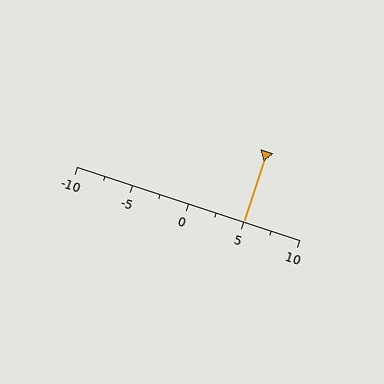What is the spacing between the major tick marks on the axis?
The major ticks are spaced 5 apart.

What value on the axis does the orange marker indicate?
The marker indicates approximately 5.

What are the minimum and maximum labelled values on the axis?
The axis runs from -10 to 10.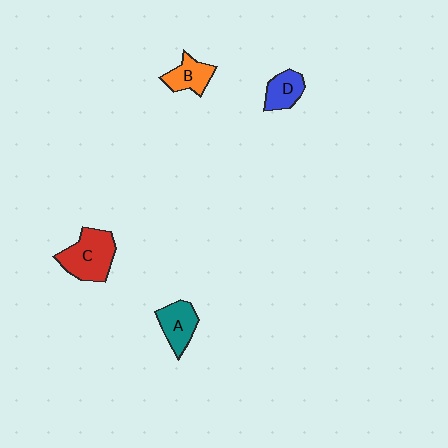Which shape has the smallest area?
Shape D (blue).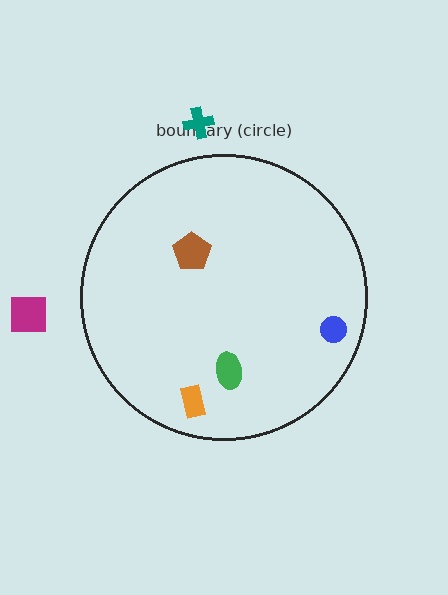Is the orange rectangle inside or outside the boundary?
Inside.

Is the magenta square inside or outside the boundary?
Outside.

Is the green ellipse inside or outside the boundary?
Inside.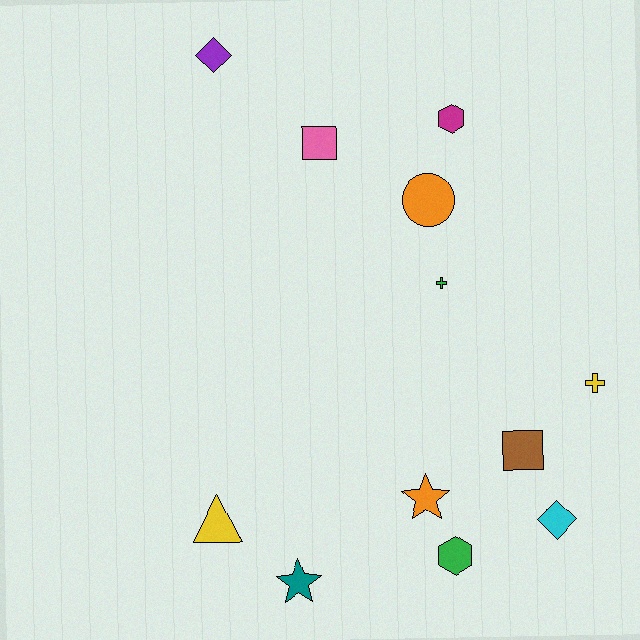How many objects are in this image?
There are 12 objects.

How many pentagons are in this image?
There are no pentagons.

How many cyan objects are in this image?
There is 1 cyan object.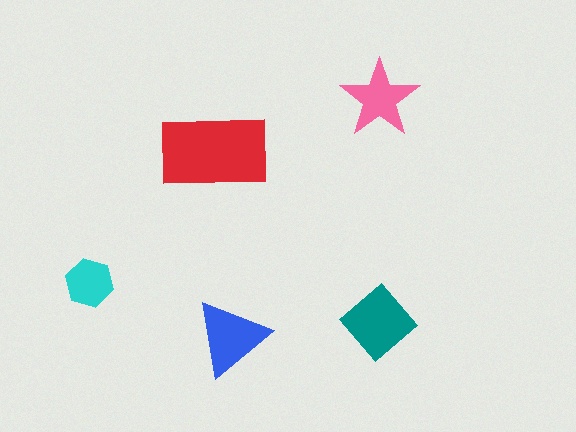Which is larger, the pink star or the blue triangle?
The blue triangle.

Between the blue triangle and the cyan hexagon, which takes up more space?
The blue triangle.